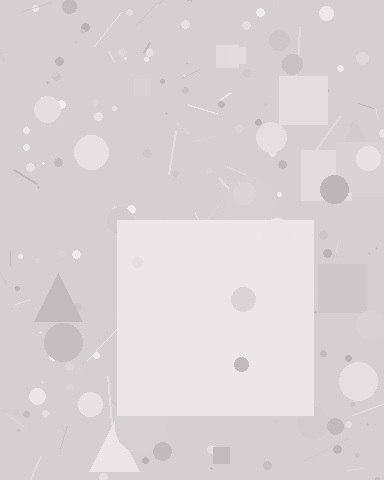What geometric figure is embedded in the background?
A square is embedded in the background.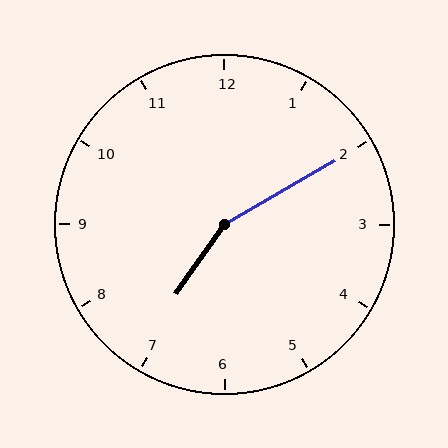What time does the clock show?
7:10.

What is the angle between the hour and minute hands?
Approximately 155 degrees.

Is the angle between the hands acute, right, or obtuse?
It is obtuse.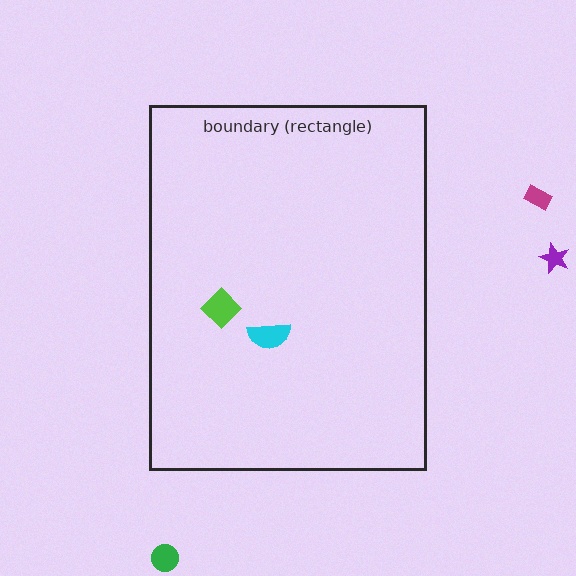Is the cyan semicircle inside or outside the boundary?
Inside.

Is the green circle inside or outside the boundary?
Outside.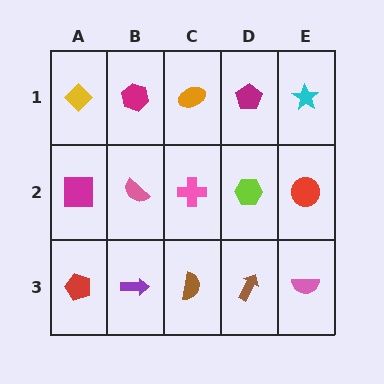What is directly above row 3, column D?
A lime hexagon.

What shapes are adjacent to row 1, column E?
A red circle (row 2, column E), a magenta pentagon (row 1, column D).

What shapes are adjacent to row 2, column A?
A yellow diamond (row 1, column A), a red pentagon (row 3, column A), a pink semicircle (row 2, column B).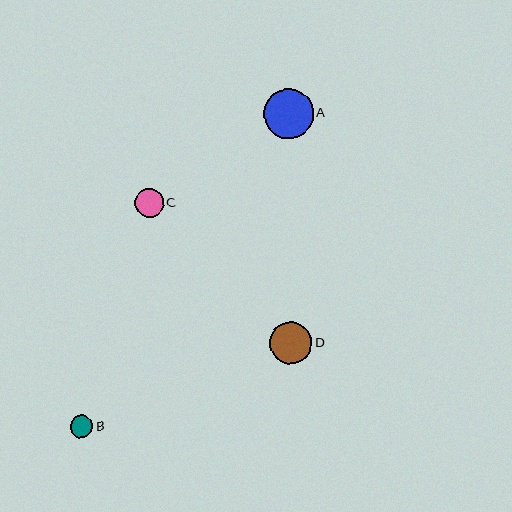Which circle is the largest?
Circle A is the largest with a size of approximately 50 pixels.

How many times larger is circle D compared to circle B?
Circle D is approximately 1.9 times the size of circle B.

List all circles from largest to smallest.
From largest to smallest: A, D, C, B.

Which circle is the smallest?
Circle B is the smallest with a size of approximately 22 pixels.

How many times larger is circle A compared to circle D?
Circle A is approximately 1.2 times the size of circle D.